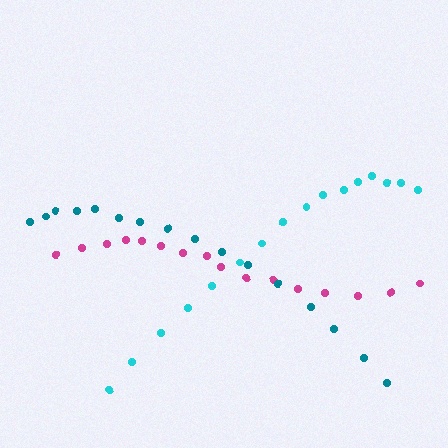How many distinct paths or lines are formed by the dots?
There are 3 distinct paths.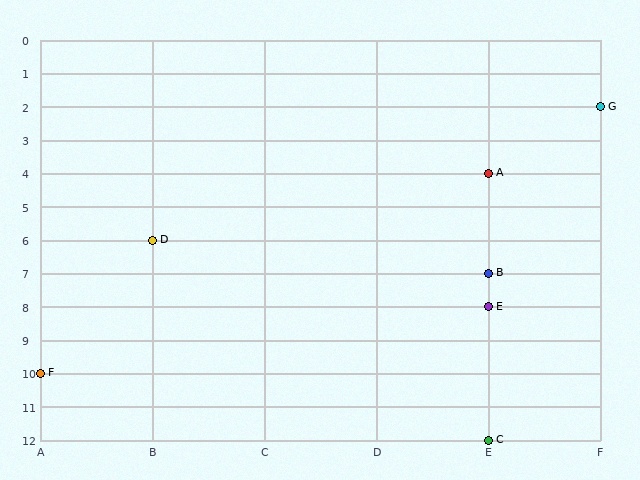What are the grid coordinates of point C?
Point C is at grid coordinates (E, 12).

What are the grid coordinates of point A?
Point A is at grid coordinates (E, 4).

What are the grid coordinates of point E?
Point E is at grid coordinates (E, 8).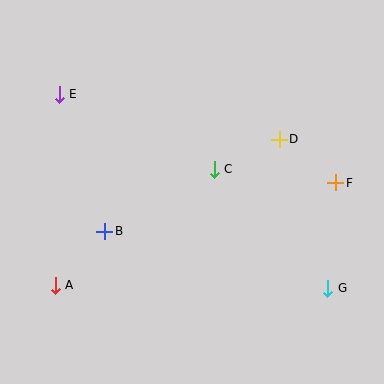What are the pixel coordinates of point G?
Point G is at (328, 288).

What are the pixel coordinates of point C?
Point C is at (214, 169).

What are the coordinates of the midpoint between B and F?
The midpoint between B and F is at (220, 207).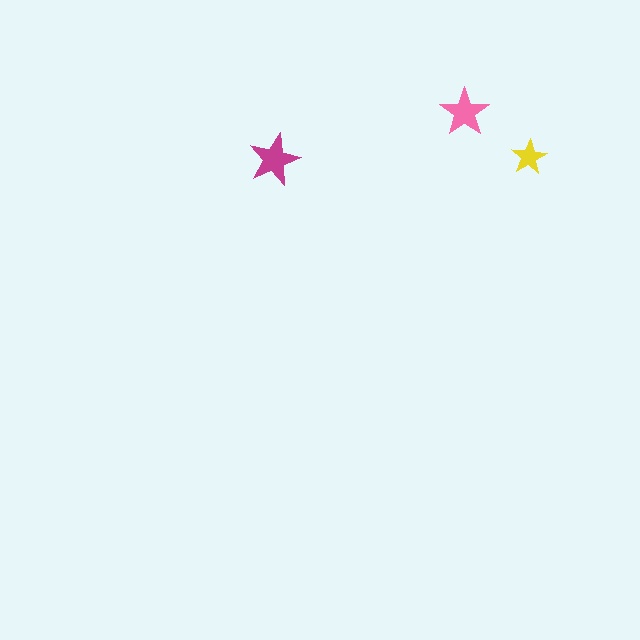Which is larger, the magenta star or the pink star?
The magenta one.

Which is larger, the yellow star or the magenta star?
The magenta one.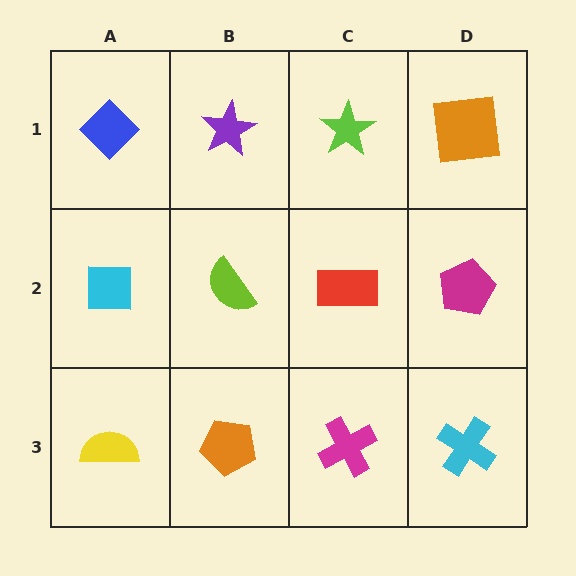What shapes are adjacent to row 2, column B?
A purple star (row 1, column B), an orange pentagon (row 3, column B), a cyan square (row 2, column A), a red rectangle (row 2, column C).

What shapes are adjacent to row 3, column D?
A magenta pentagon (row 2, column D), a magenta cross (row 3, column C).